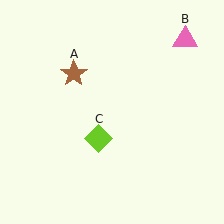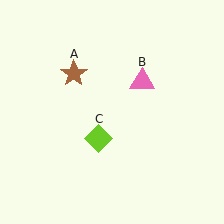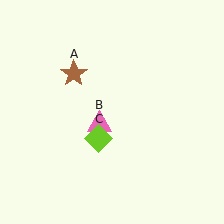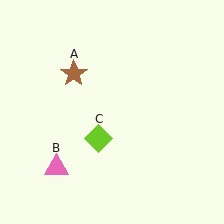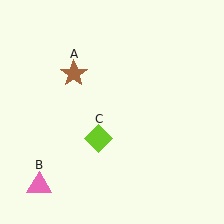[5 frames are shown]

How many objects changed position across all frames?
1 object changed position: pink triangle (object B).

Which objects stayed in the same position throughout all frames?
Brown star (object A) and lime diamond (object C) remained stationary.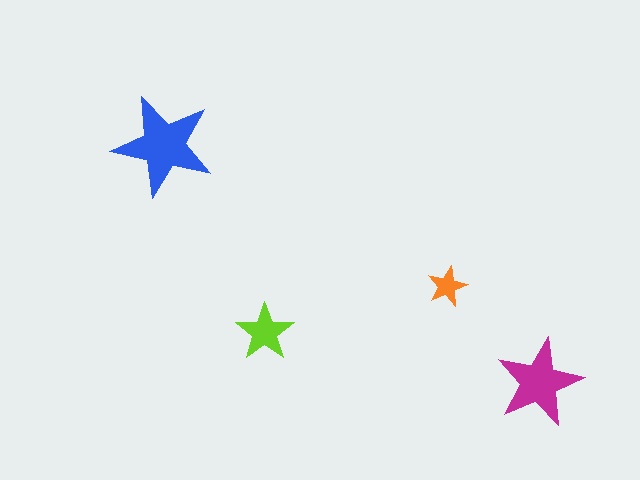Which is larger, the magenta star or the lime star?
The magenta one.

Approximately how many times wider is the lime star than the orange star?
About 1.5 times wider.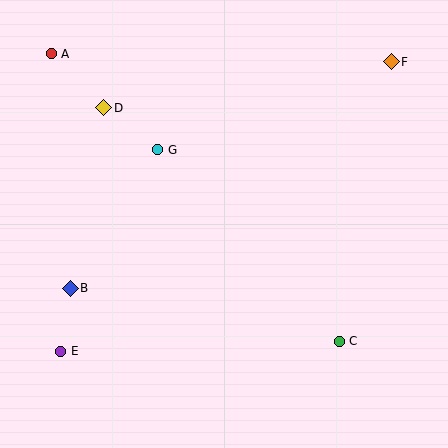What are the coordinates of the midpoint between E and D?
The midpoint between E and D is at (82, 230).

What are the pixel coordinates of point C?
Point C is at (339, 341).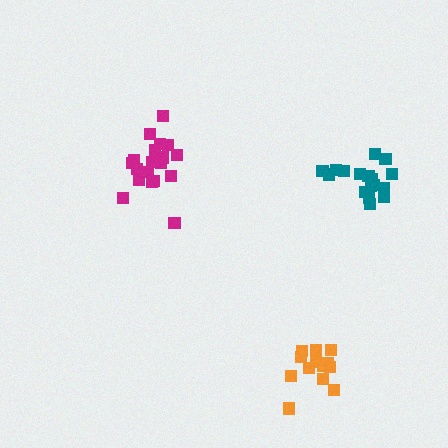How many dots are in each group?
Group 1: 19 dots, Group 2: 17 dots, Group 3: 13 dots (49 total).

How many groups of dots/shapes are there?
There are 3 groups.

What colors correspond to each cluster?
The clusters are colored: magenta, teal, orange.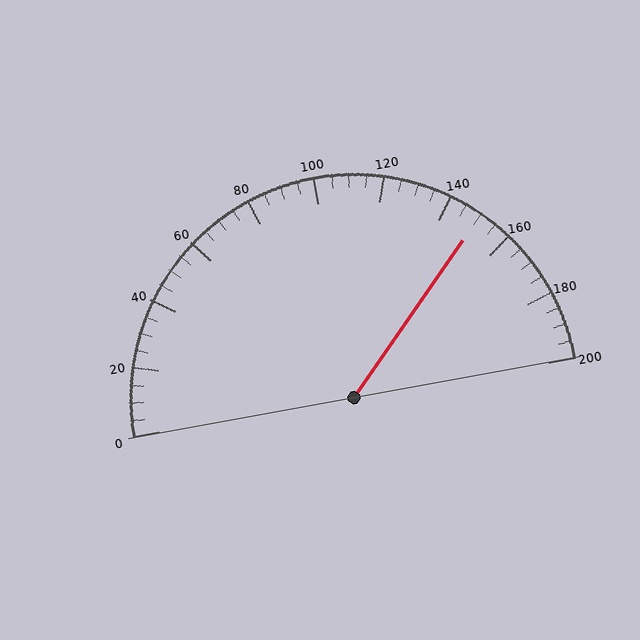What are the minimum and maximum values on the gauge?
The gauge ranges from 0 to 200.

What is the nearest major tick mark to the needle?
The nearest major tick mark is 160.